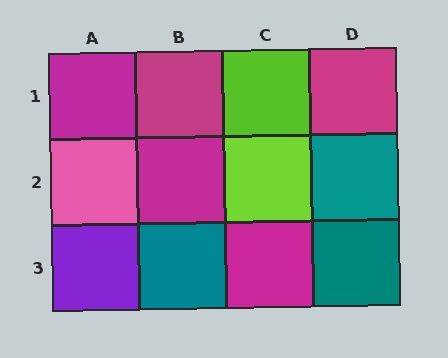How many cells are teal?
3 cells are teal.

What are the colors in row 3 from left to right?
Purple, teal, magenta, teal.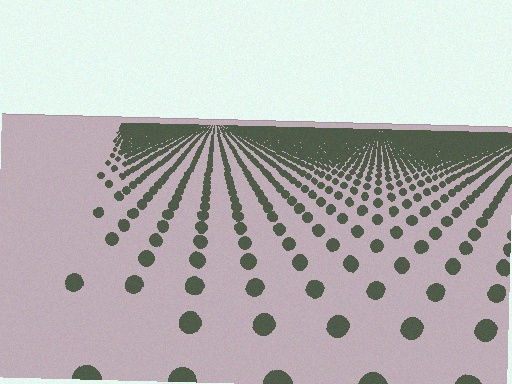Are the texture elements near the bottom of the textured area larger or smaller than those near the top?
Larger. Near the bottom, elements are closer to the viewer and appear at a bigger on-screen size.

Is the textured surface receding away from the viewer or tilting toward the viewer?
The surface is receding away from the viewer. Texture elements get smaller and denser toward the top.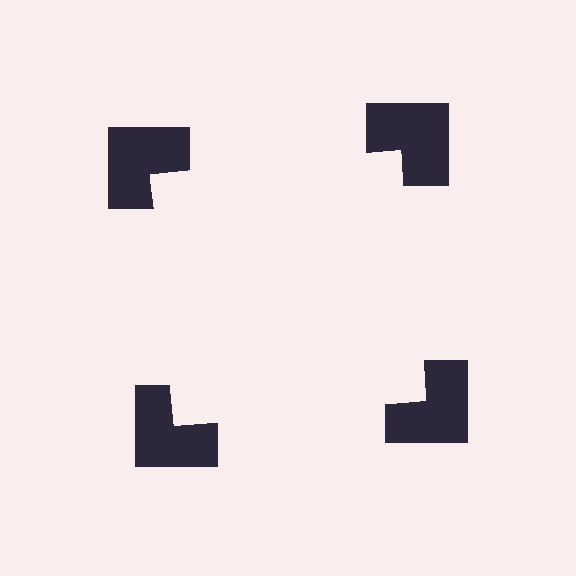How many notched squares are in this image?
There are 4 — one at each vertex of the illusory square.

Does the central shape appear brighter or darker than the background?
It typically appears slightly brighter than the background, even though no actual brightness change is drawn.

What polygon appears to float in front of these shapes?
An illusory square — its edges are inferred from the aligned wedge cuts in the notched squares, not physically drawn.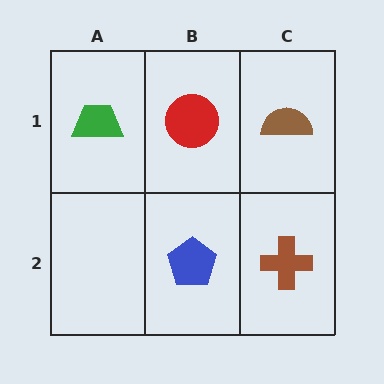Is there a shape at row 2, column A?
No, that cell is empty.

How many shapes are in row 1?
3 shapes.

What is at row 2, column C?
A brown cross.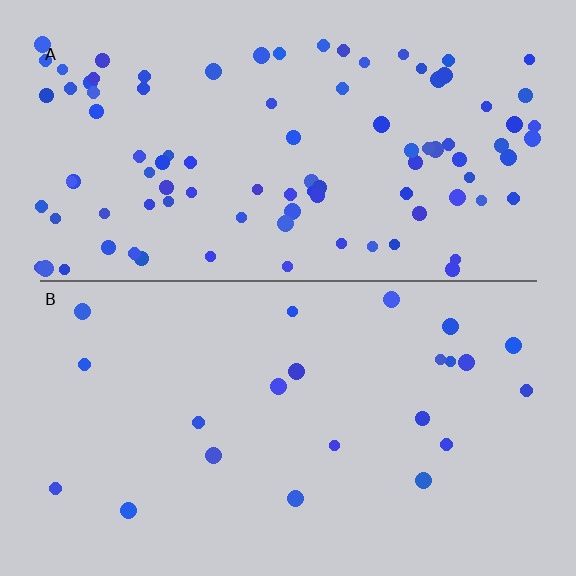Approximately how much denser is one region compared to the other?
Approximately 4.2× — region A over region B.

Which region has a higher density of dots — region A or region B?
A (the top).